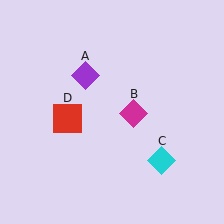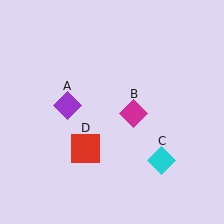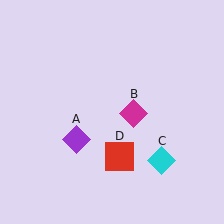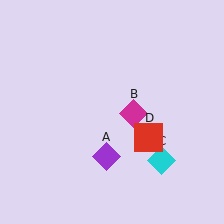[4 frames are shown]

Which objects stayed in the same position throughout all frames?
Magenta diamond (object B) and cyan diamond (object C) remained stationary.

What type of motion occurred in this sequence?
The purple diamond (object A), red square (object D) rotated counterclockwise around the center of the scene.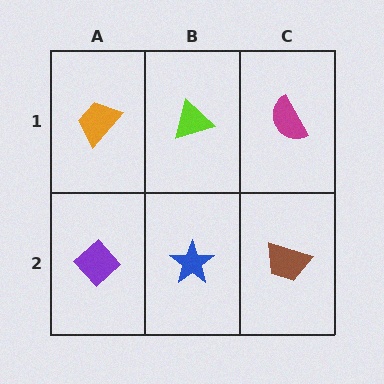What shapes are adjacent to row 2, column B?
A lime triangle (row 1, column B), a purple diamond (row 2, column A), a brown trapezoid (row 2, column C).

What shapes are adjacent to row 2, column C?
A magenta semicircle (row 1, column C), a blue star (row 2, column B).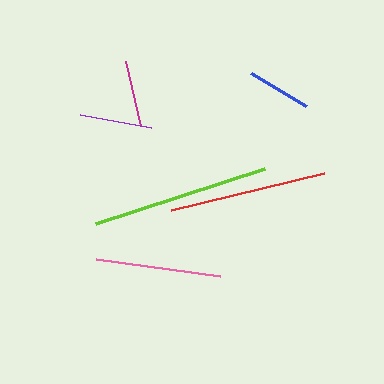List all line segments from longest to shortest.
From longest to shortest: lime, red, pink, purple, magenta, blue.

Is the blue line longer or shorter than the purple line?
The purple line is longer than the blue line.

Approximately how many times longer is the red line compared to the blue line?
The red line is approximately 2.5 times the length of the blue line.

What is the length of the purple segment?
The purple segment is approximately 72 pixels long.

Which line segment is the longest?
The lime line is the longest at approximately 178 pixels.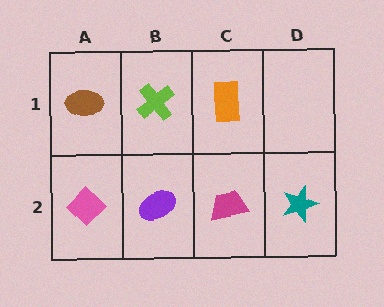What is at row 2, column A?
A pink diamond.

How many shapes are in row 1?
3 shapes.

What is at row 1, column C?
An orange rectangle.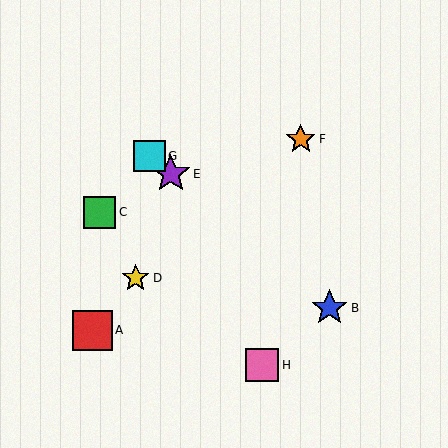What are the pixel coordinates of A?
Object A is at (92, 330).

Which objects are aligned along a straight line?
Objects B, E, G are aligned along a straight line.